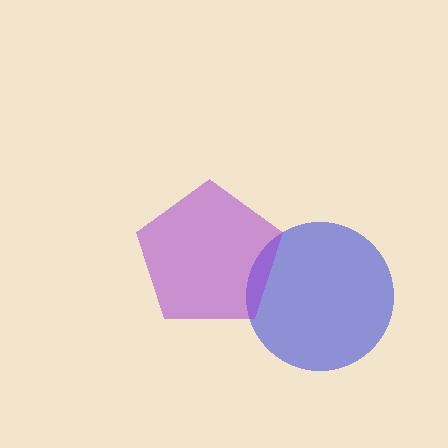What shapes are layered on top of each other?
The layered shapes are: a blue circle, a purple pentagon.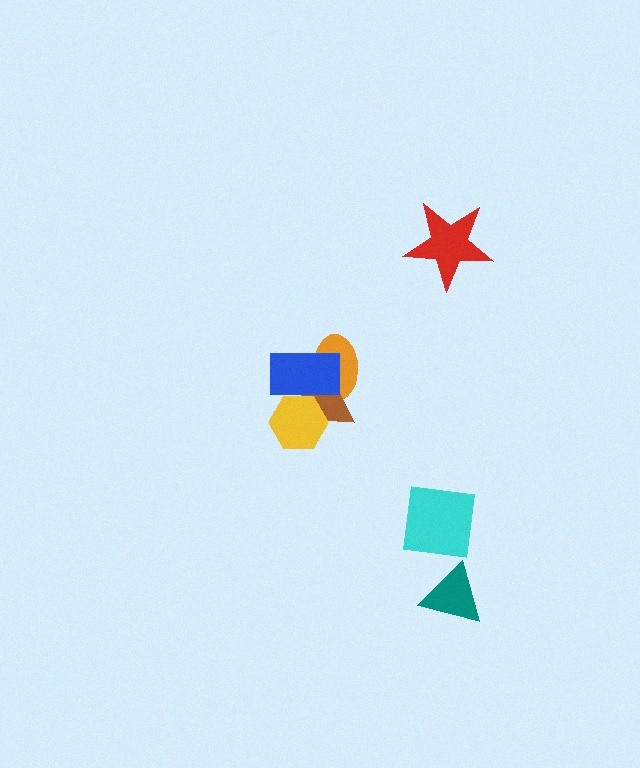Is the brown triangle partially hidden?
Yes, it is partially covered by another shape.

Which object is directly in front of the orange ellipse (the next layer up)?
The brown triangle is directly in front of the orange ellipse.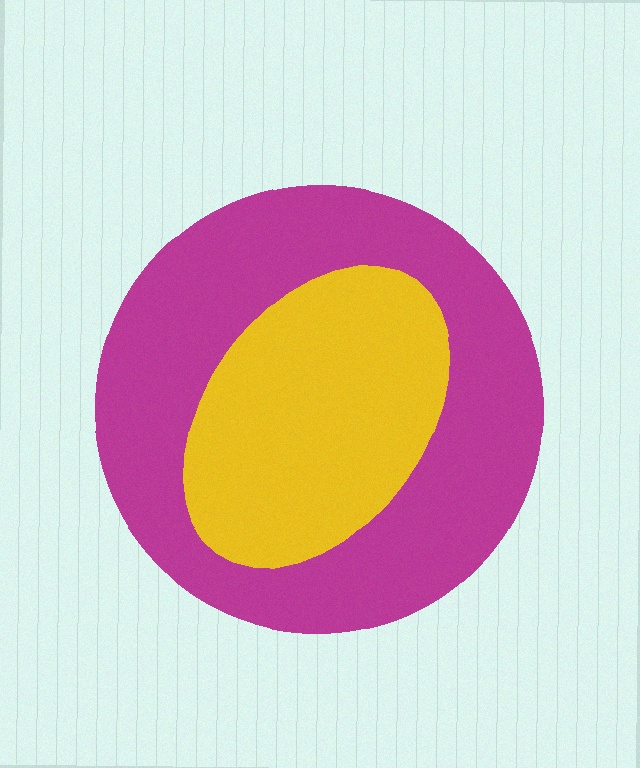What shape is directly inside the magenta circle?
The yellow ellipse.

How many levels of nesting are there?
2.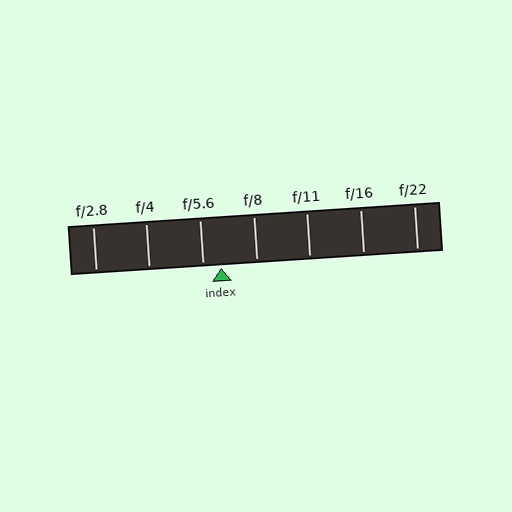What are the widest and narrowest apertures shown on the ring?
The widest aperture shown is f/2.8 and the narrowest is f/22.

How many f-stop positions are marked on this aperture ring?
There are 7 f-stop positions marked.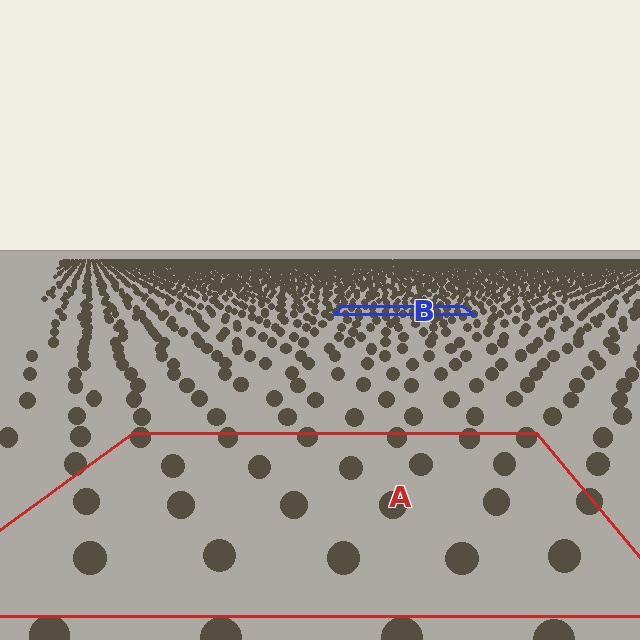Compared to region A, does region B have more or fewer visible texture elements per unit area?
Region B has more texture elements per unit area — they are packed more densely because it is farther away.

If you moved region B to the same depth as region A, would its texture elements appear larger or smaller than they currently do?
They would appear larger. At a closer depth, the same texture elements are projected at a bigger on-screen size.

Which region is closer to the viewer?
Region A is closer. The texture elements there are larger and more spread out.